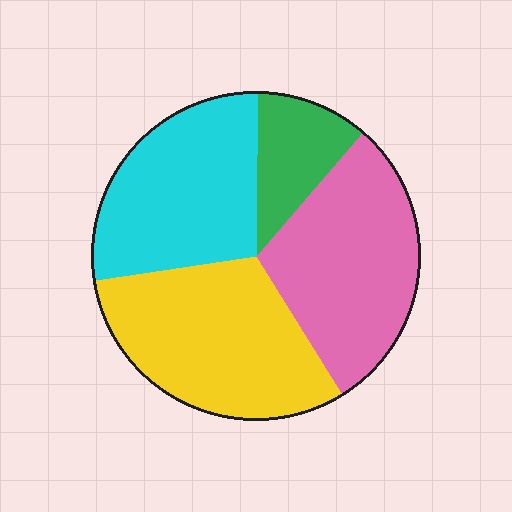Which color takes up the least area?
Green, at roughly 10%.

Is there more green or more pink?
Pink.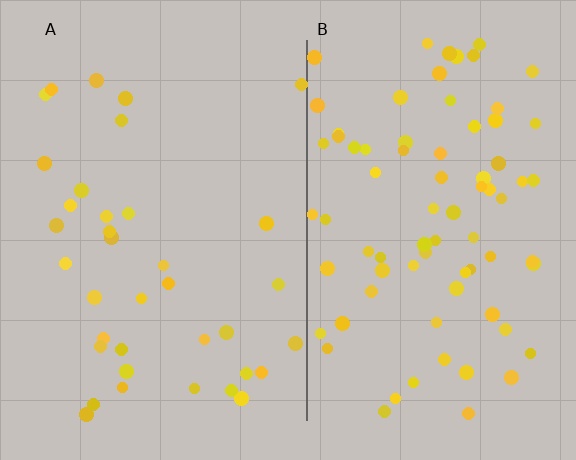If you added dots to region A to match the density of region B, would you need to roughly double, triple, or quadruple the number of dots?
Approximately double.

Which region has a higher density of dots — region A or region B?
B (the right).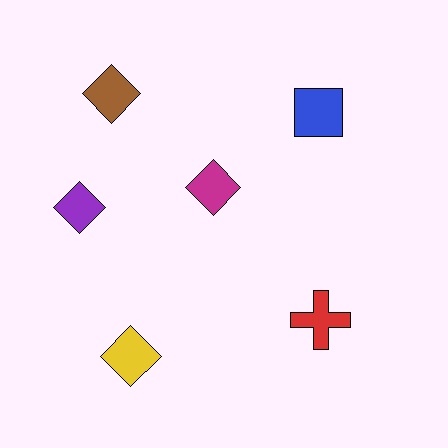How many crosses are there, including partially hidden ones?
There is 1 cross.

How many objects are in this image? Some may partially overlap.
There are 6 objects.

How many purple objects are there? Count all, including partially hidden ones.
There is 1 purple object.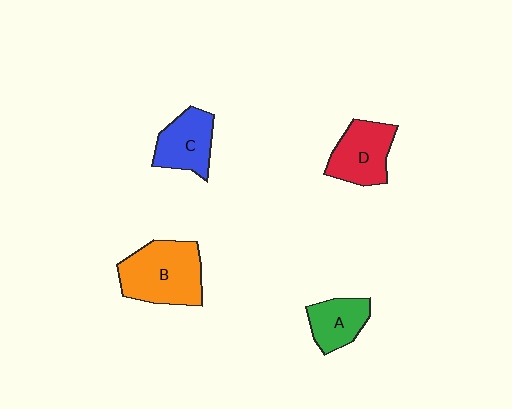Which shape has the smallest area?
Shape A (green).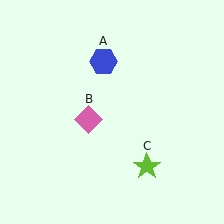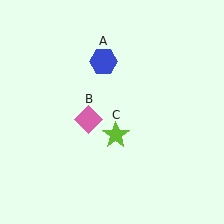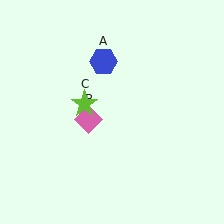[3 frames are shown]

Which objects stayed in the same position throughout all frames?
Blue hexagon (object A) and pink diamond (object B) remained stationary.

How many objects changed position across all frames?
1 object changed position: lime star (object C).